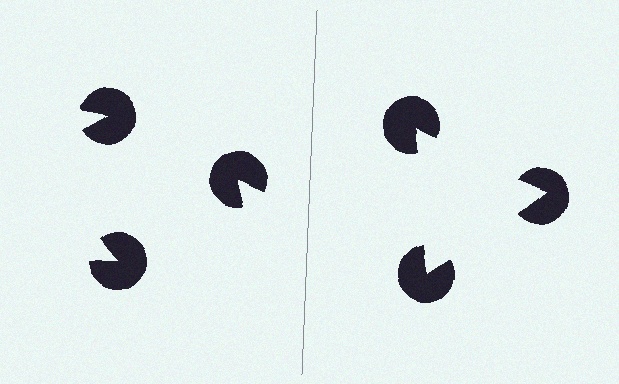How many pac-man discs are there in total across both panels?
6 — 3 on each side.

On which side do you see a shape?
An illusory triangle appears on the right side. On the left side the wedge cuts are rotated, so no coherent shape forms.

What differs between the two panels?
The pac-man discs are positioned identically on both sides; only the wedge orientations differ. On the right they align to a triangle; on the left they are misaligned.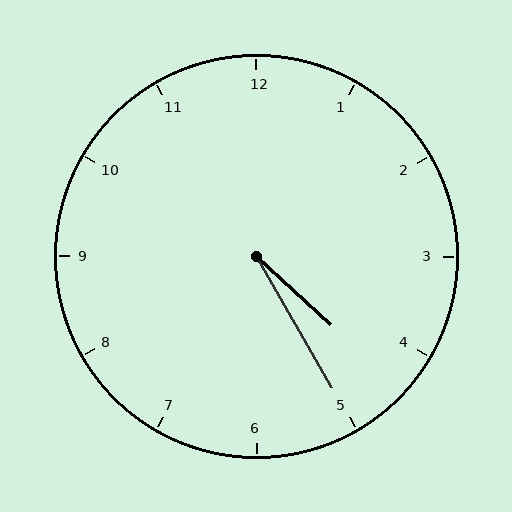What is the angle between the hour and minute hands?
Approximately 18 degrees.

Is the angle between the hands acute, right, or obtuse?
It is acute.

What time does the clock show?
4:25.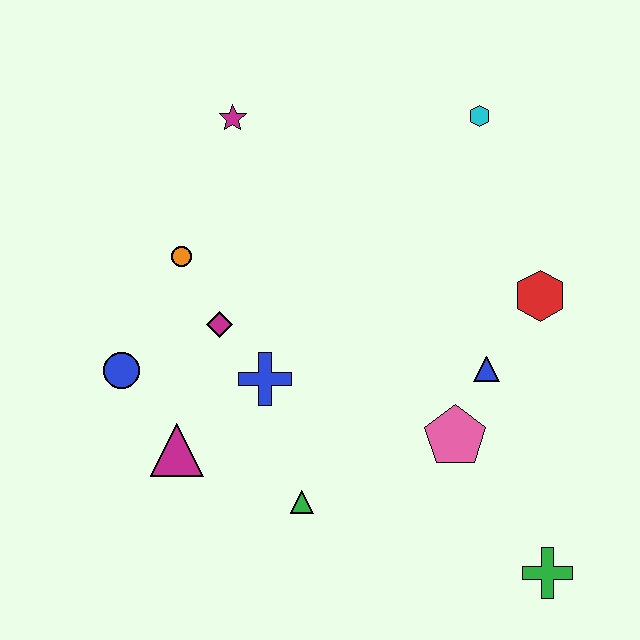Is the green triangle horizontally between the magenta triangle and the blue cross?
No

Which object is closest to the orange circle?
The magenta diamond is closest to the orange circle.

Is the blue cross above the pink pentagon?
Yes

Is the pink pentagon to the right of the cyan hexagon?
No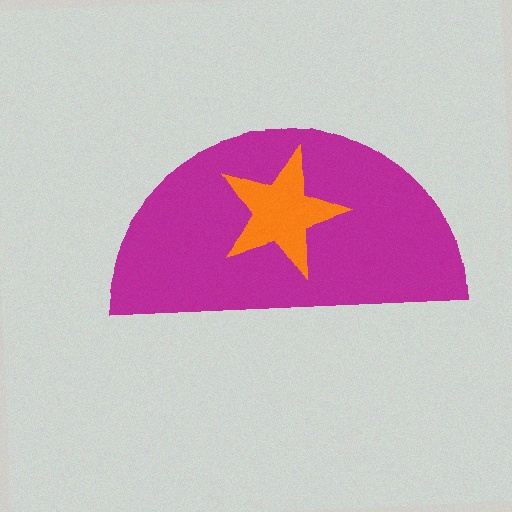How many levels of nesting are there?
2.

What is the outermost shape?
The magenta semicircle.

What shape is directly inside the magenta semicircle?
The orange star.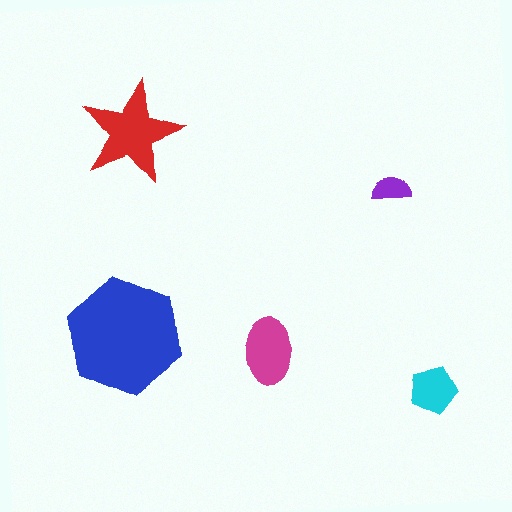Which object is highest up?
The red star is topmost.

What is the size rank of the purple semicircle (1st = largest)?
5th.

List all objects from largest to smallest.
The blue hexagon, the red star, the magenta ellipse, the cyan pentagon, the purple semicircle.